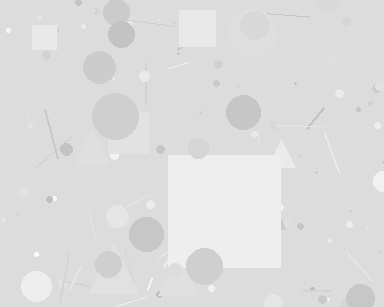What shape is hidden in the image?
A square is hidden in the image.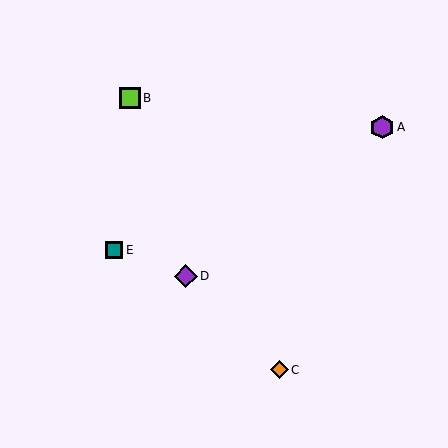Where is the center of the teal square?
The center of the teal square is at (114, 250).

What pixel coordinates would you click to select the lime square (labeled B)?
Click at (130, 98) to select the lime square B.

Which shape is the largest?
The purple hexagon (labeled A) is the largest.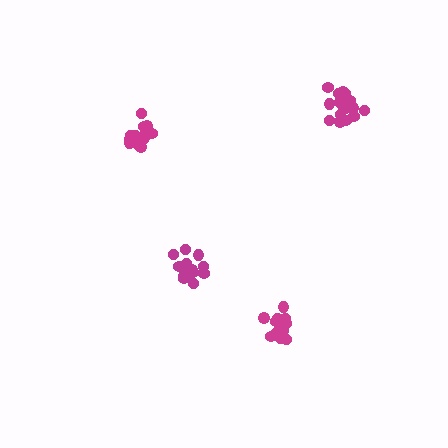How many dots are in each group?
Group 1: 15 dots, Group 2: 19 dots, Group 3: 15 dots, Group 4: 15 dots (64 total).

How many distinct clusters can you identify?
There are 4 distinct clusters.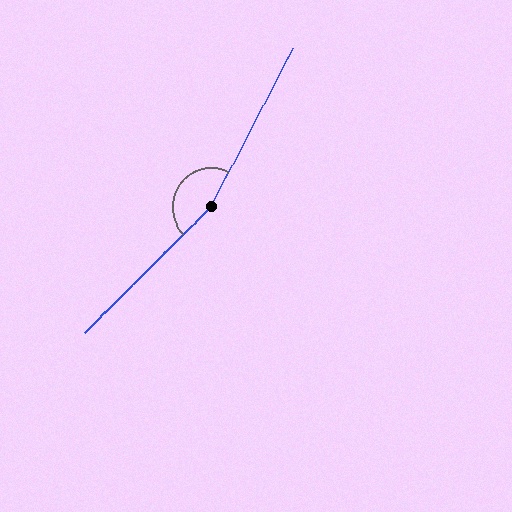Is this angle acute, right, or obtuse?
It is obtuse.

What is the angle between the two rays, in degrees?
Approximately 162 degrees.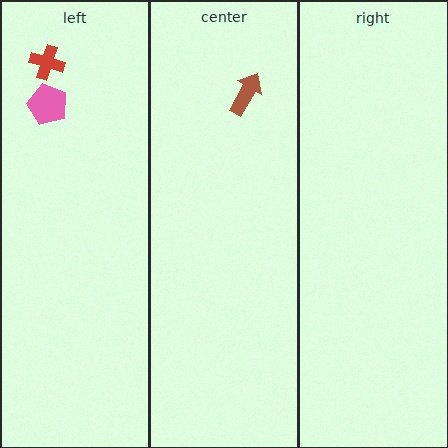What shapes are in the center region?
The brown arrow.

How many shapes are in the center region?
1.